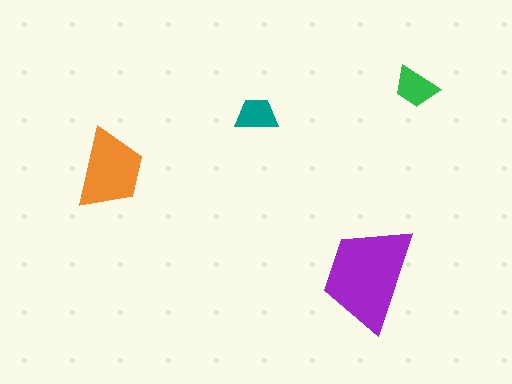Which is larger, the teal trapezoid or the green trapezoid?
The green one.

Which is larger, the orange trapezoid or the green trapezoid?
The orange one.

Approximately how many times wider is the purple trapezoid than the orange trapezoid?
About 1.5 times wider.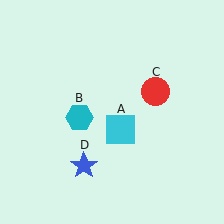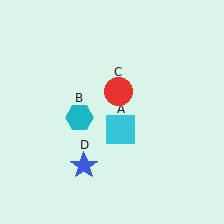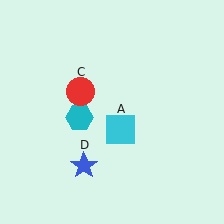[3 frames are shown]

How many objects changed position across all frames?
1 object changed position: red circle (object C).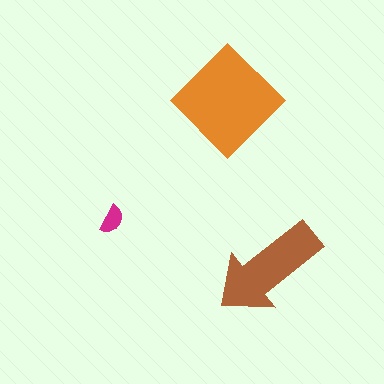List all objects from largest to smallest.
The orange diamond, the brown arrow, the magenta semicircle.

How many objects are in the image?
There are 3 objects in the image.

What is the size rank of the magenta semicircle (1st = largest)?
3rd.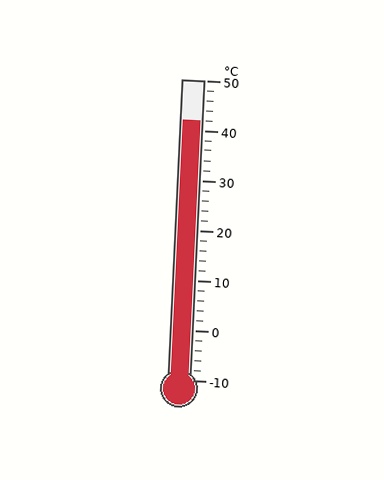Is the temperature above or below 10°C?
The temperature is above 10°C.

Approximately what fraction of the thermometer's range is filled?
The thermometer is filled to approximately 85% of its range.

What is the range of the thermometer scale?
The thermometer scale ranges from -10°C to 50°C.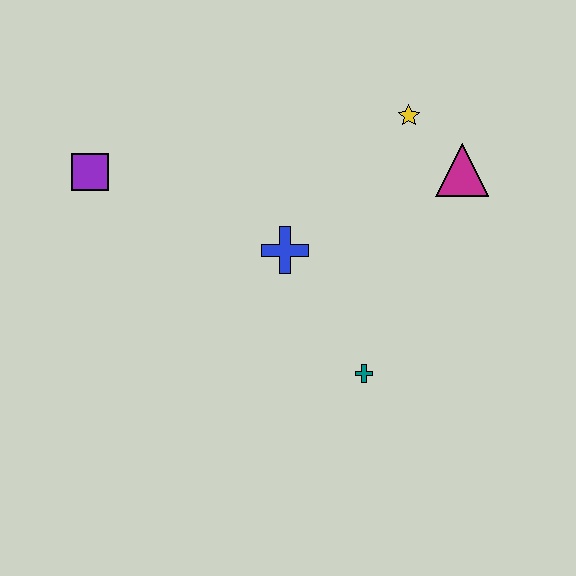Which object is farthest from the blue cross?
The purple square is farthest from the blue cross.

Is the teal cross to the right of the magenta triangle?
No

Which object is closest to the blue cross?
The teal cross is closest to the blue cross.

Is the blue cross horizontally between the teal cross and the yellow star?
No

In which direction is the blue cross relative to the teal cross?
The blue cross is above the teal cross.